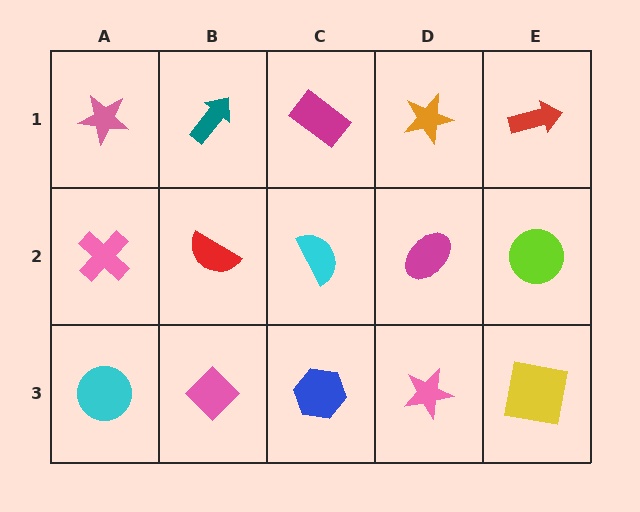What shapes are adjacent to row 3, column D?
A magenta ellipse (row 2, column D), a blue hexagon (row 3, column C), a yellow square (row 3, column E).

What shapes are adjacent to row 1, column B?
A red semicircle (row 2, column B), a pink star (row 1, column A), a magenta rectangle (row 1, column C).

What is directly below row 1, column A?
A pink cross.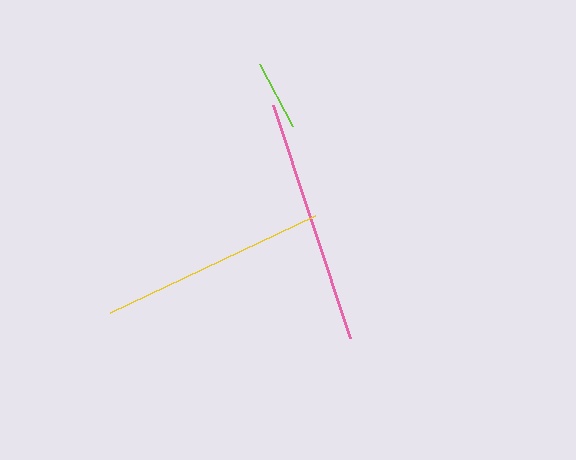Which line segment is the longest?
The pink line is the longest at approximately 245 pixels.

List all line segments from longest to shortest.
From longest to shortest: pink, yellow, lime.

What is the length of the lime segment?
The lime segment is approximately 70 pixels long.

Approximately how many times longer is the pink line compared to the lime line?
The pink line is approximately 3.5 times the length of the lime line.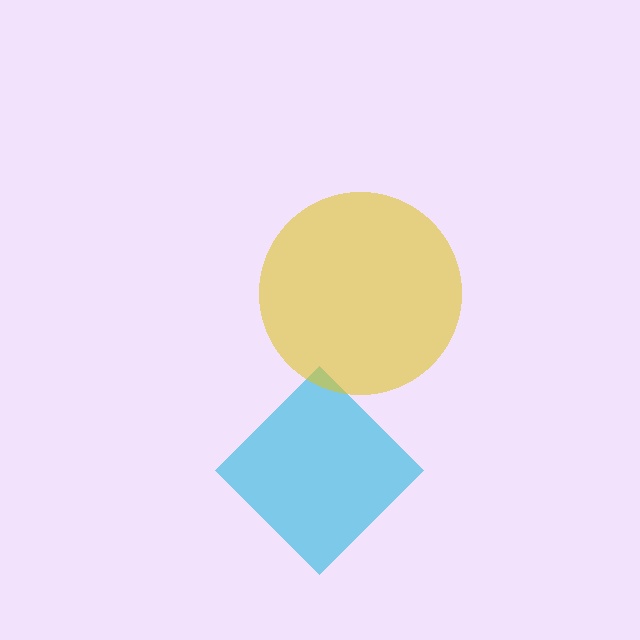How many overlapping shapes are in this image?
There are 2 overlapping shapes in the image.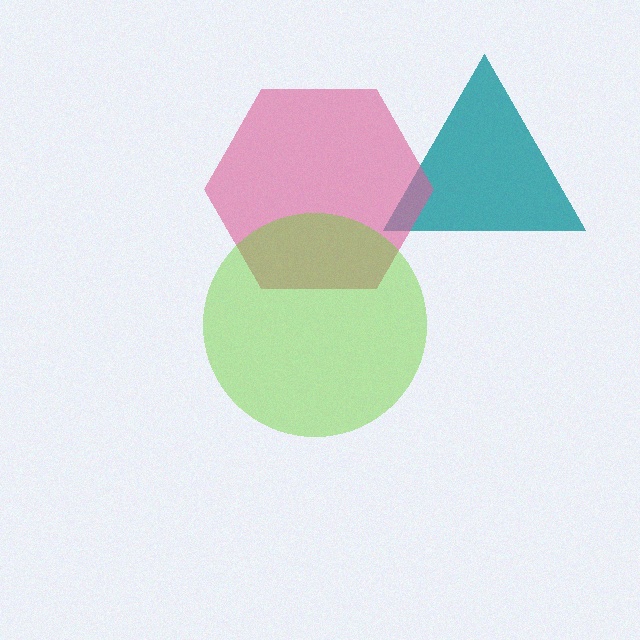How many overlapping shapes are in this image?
There are 3 overlapping shapes in the image.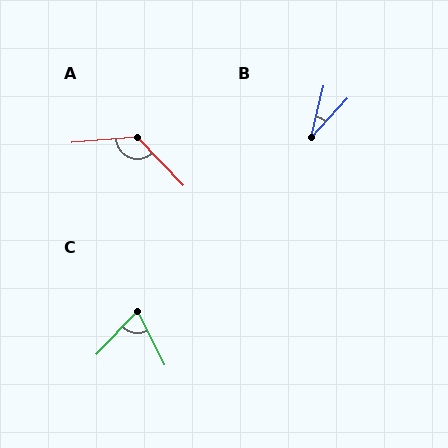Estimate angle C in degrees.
Approximately 69 degrees.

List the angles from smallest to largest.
B (29°), C (69°), A (129°).